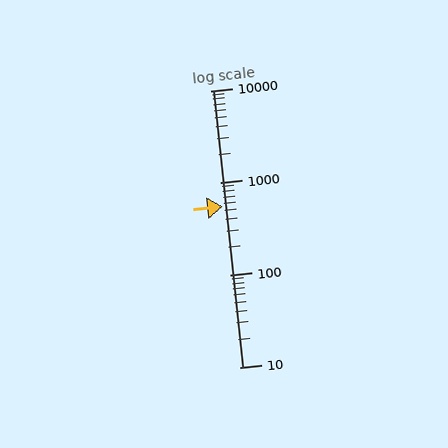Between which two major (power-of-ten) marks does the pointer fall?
The pointer is between 100 and 1000.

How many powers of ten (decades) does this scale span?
The scale spans 3 decades, from 10 to 10000.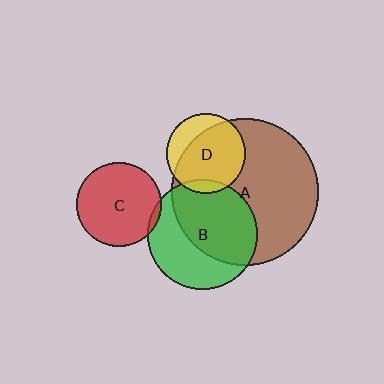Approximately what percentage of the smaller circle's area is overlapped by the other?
Approximately 75%.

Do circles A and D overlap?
Yes.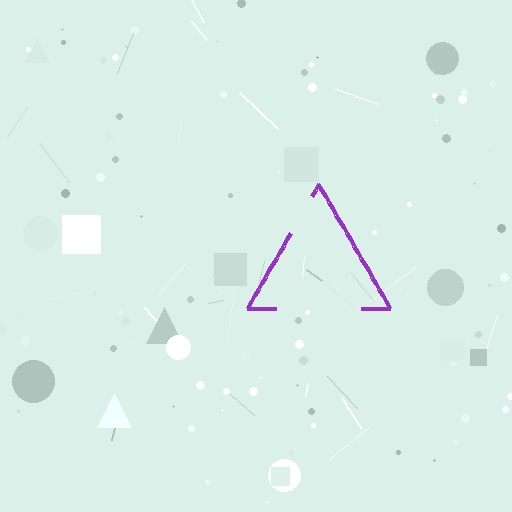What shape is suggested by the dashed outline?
The dashed outline suggests a triangle.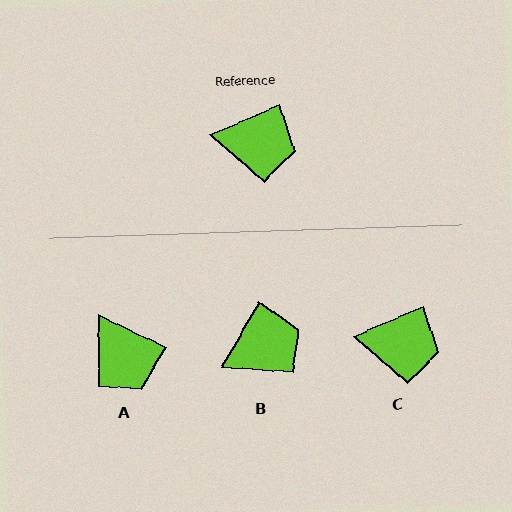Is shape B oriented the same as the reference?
No, it is off by about 37 degrees.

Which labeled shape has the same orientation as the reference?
C.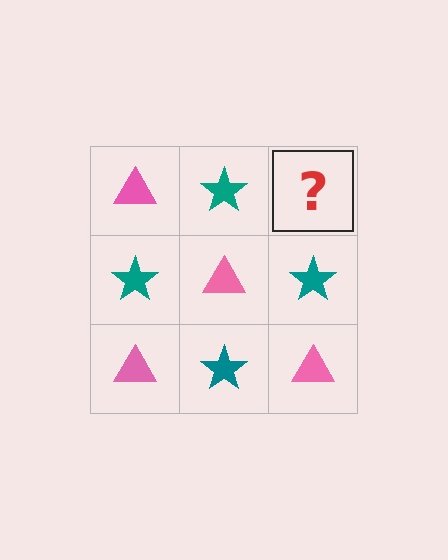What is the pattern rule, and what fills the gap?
The rule is that it alternates pink triangle and teal star in a checkerboard pattern. The gap should be filled with a pink triangle.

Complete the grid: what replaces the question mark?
The question mark should be replaced with a pink triangle.